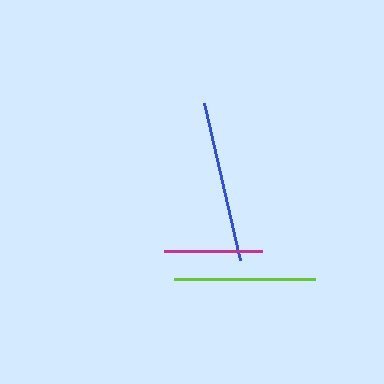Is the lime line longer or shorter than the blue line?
The blue line is longer than the lime line.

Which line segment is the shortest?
The magenta line is the shortest at approximately 99 pixels.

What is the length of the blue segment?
The blue segment is approximately 161 pixels long.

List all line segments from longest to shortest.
From longest to shortest: blue, lime, magenta.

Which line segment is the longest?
The blue line is the longest at approximately 161 pixels.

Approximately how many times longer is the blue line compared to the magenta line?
The blue line is approximately 1.6 times the length of the magenta line.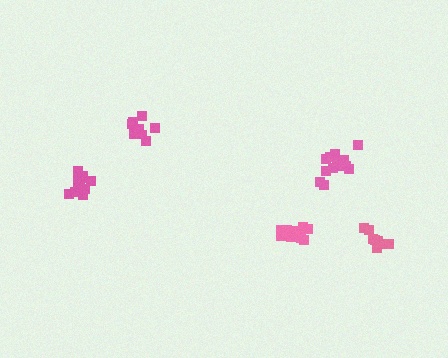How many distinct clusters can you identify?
There are 5 distinct clusters.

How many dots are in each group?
Group 1: 13 dots, Group 2: 9 dots, Group 3: 8 dots, Group 4: 14 dots, Group 5: 12 dots (56 total).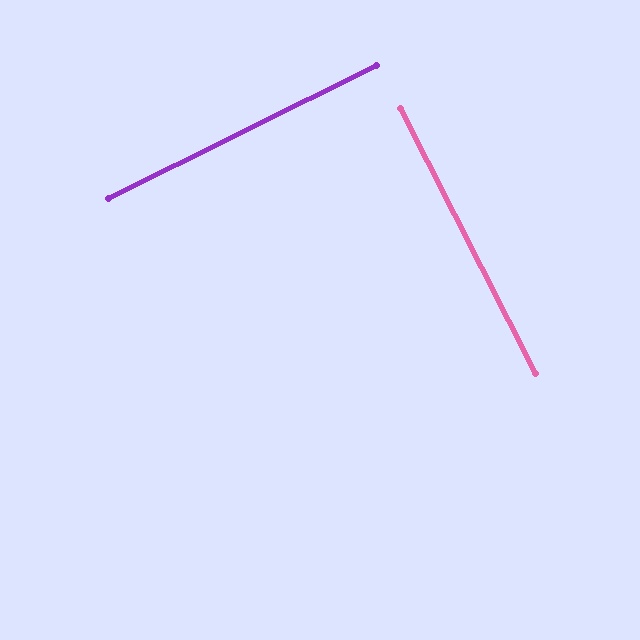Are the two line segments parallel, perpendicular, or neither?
Perpendicular — they meet at approximately 90°.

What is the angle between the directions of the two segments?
Approximately 90 degrees.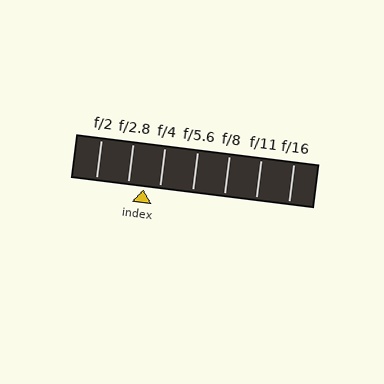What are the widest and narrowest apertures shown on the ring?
The widest aperture shown is f/2 and the narrowest is f/16.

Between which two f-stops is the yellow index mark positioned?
The index mark is between f/2.8 and f/4.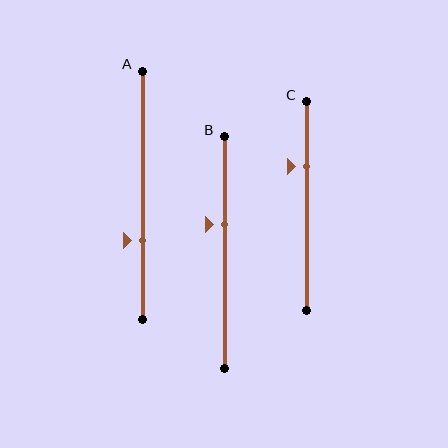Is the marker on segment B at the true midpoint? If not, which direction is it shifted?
No, the marker on segment B is shifted upward by about 12% of the segment length.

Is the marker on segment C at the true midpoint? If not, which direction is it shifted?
No, the marker on segment C is shifted upward by about 19% of the segment length.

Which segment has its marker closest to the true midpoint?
Segment B has its marker closest to the true midpoint.